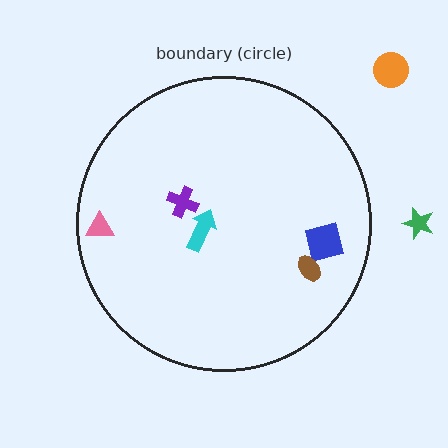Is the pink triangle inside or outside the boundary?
Inside.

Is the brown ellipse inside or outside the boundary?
Inside.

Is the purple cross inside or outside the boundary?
Inside.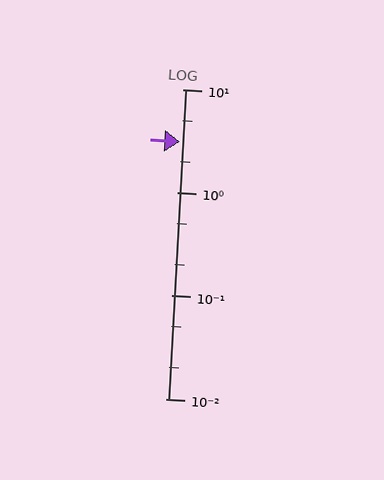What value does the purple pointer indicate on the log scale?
The pointer indicates approximately 3.1.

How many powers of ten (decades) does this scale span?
The scale spans 3 decades, from 0.01 to 10.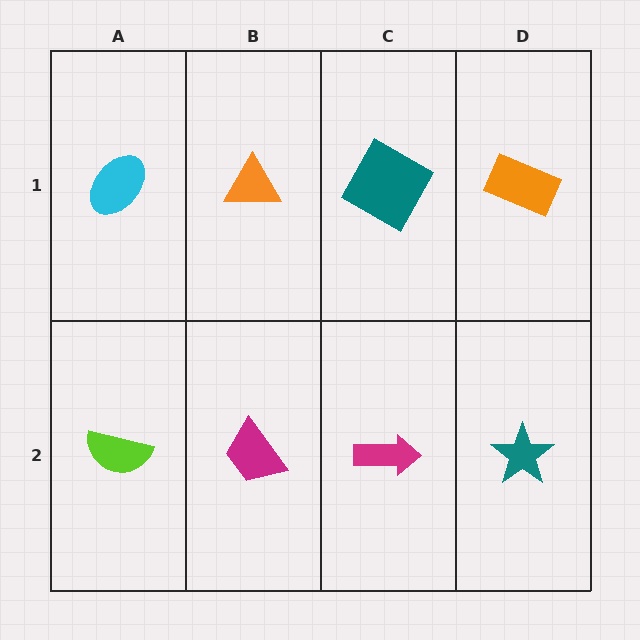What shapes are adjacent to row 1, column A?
A lime semicircle (row 2, column A), an orange triangle (row 1, column B).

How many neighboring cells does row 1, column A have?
2.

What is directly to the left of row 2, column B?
A lime semicircle.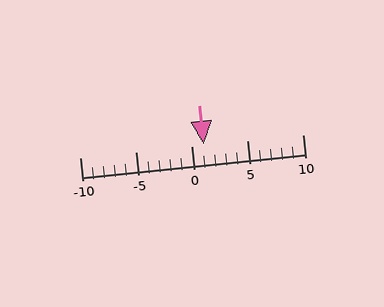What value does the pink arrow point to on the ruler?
The pink arrow points to approximately 1.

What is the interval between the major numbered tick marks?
The major tick marks are spaced 5 units apart.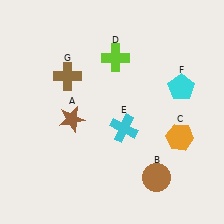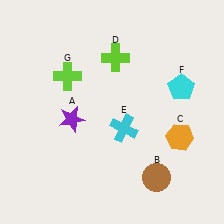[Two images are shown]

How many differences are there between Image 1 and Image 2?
There are 2 differences between the two images.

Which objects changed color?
A changed from brown to purple. G changed from brown to lime.